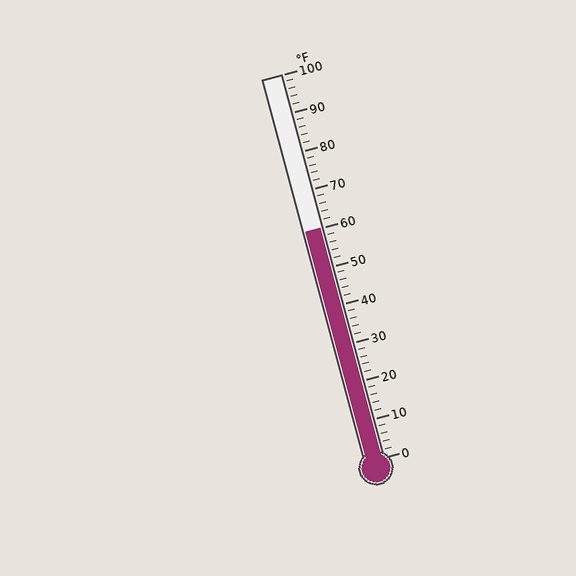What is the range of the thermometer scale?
The thermometer scale ranges from 0°F to 100°F.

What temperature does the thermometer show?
The thermometer shows approximately 60°F.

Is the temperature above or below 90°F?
The temperature is below 90°F.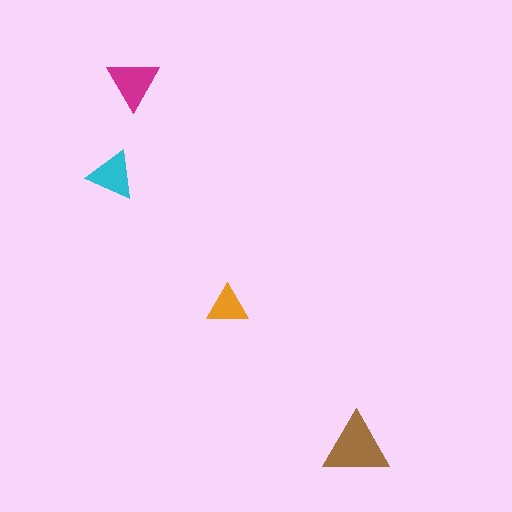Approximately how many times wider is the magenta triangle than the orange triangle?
About 1.5 times wider.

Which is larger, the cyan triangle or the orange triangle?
The cyan one.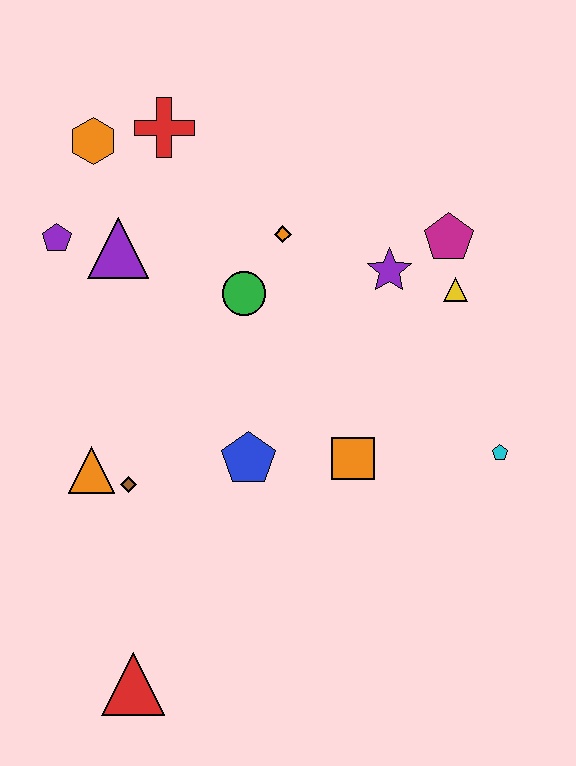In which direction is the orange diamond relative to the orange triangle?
The orange diamond is above the orange triangle.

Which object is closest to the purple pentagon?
The purple triangle is closest to the purple pentagon.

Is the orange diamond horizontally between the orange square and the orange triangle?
Yes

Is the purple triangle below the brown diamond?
No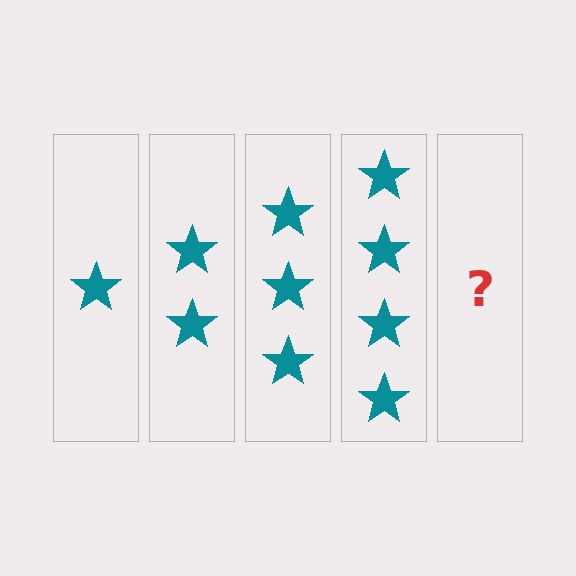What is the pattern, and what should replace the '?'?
The pattern is that each step adds one more star. The '?' should be 5 stars.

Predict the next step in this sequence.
The next step is 5 stars.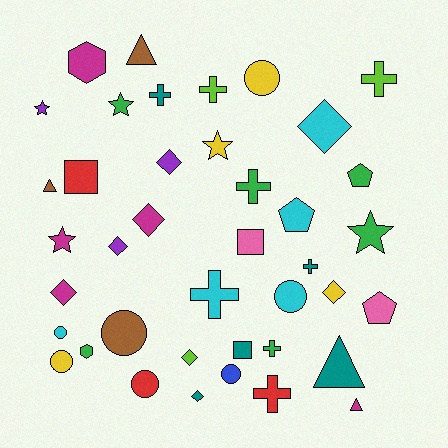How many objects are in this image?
There are 40 objects.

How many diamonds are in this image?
There are 8 diamonds.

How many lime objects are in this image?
There are 3 lime objects.